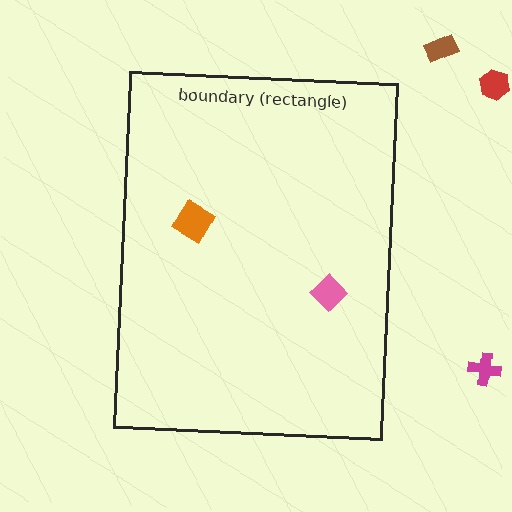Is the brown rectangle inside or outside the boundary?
Outside.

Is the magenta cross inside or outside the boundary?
Outside.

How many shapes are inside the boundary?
2 inside, 3 outside.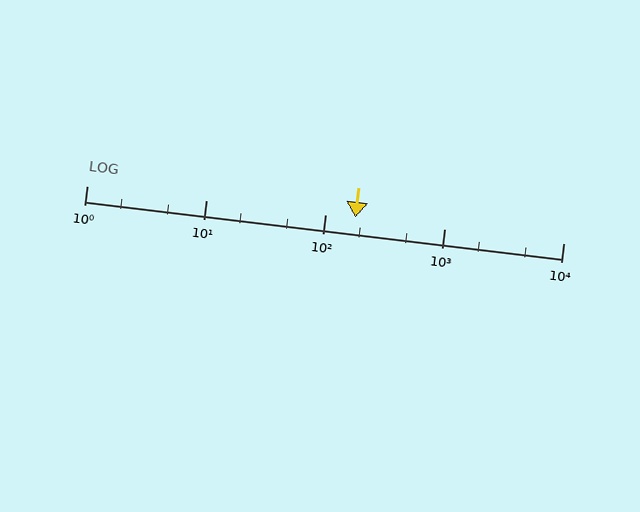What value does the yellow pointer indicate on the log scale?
The pointer indicates approximately 180.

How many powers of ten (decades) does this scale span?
The scale spans 4 decades, from 1 to 10000.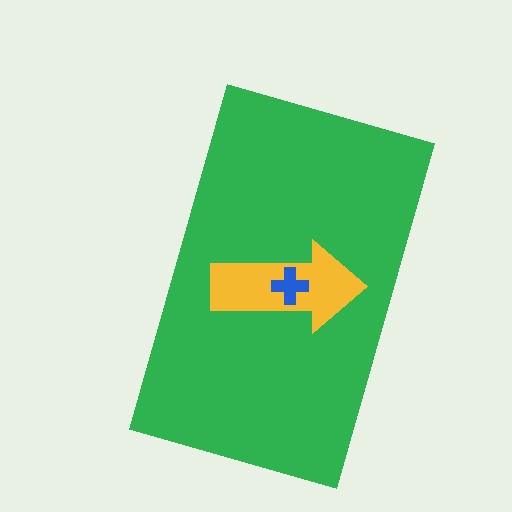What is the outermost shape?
The green rectangle.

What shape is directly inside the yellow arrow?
The blue cross.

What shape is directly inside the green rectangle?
The yellow arrow.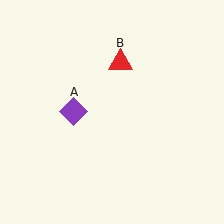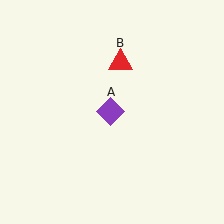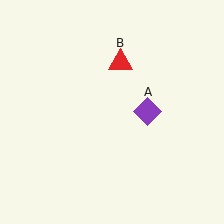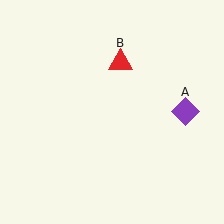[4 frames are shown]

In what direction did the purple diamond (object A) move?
The purple diamond (object A) moved right.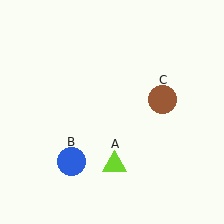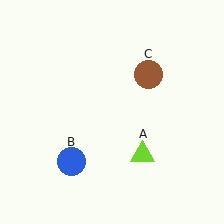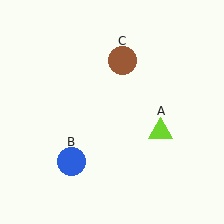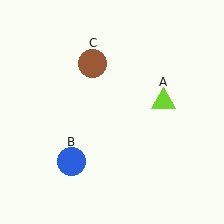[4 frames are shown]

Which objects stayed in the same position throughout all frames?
Blue circle (object B) remained stationary.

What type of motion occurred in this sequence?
The lime triangle (object A), brown circle (object C) rotated counterclockwise around the center of the scene.